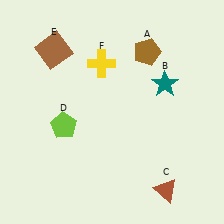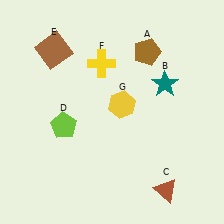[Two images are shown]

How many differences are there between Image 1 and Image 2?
There is 1 difference between the two images.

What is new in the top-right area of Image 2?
A yellow hexagon (G) was added in the top-right area of Image 2.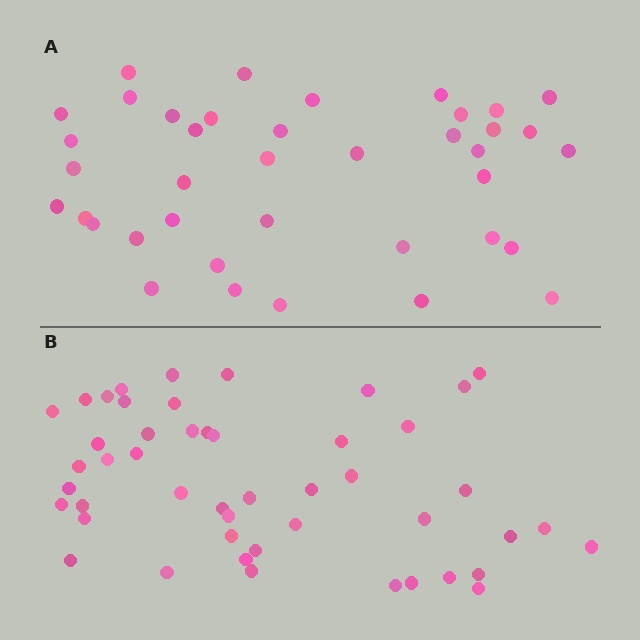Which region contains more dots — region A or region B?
Region B (the bottom region) has more dots.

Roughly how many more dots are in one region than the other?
Region B has roughly 8 or so more dots than region A.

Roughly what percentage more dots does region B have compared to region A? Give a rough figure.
About 25% more.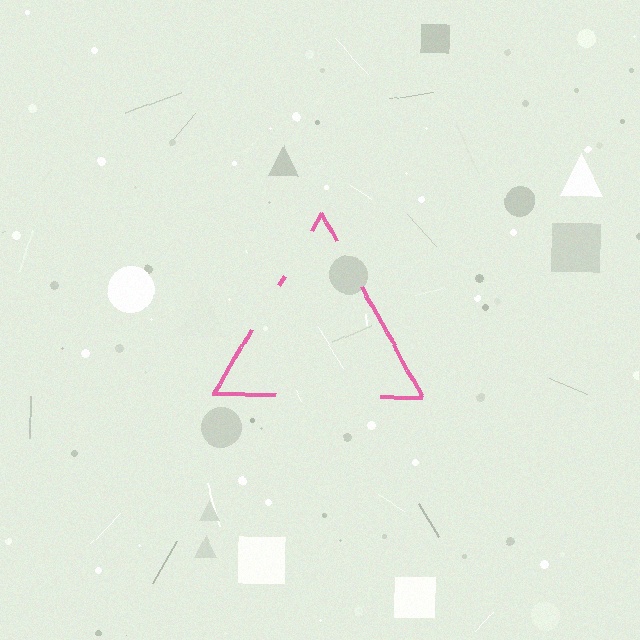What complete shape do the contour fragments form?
The contour fragments form a triangle.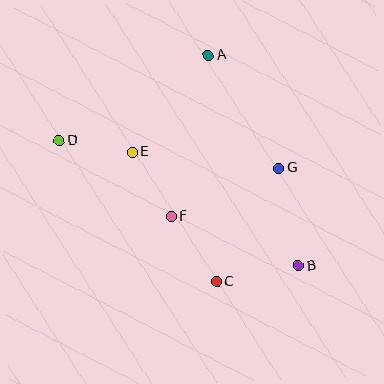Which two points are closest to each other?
Points D and E are closest to each other.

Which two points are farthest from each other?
Points B and D are farthest from each other.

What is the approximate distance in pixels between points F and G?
The distance between F and G is approximately 118 pixels.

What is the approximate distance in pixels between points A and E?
The distance between A and E is approximately 123 pixels.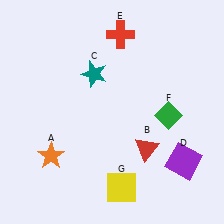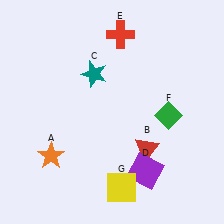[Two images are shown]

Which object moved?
The purple square (D) moved left.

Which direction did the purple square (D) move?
The purple square (D) moved left.